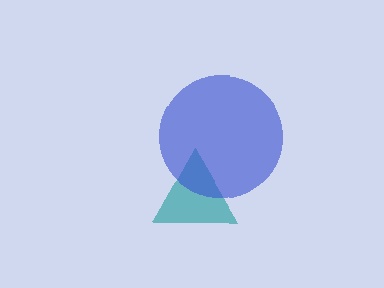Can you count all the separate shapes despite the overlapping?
Yes, there are 2 separate shapes.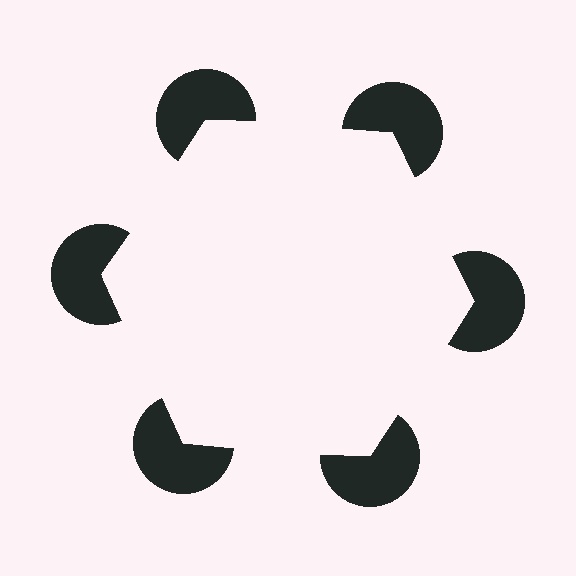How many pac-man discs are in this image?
There are 6 — one at each vertex of the illusory hexagon.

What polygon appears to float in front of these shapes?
An illusory hexagon — its edges are inferred from the aligned wedge cuts in the pac-man discs, not physically drawn.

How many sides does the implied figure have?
6 sides.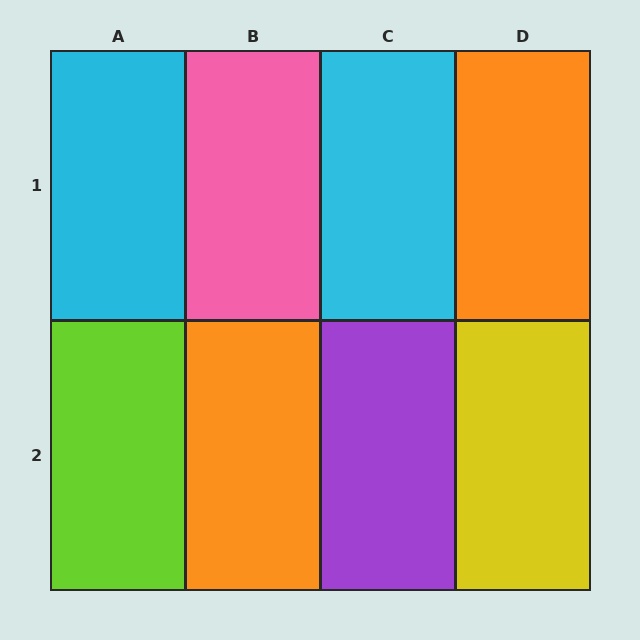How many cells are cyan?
2 cells are cyan.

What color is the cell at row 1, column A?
Cyan.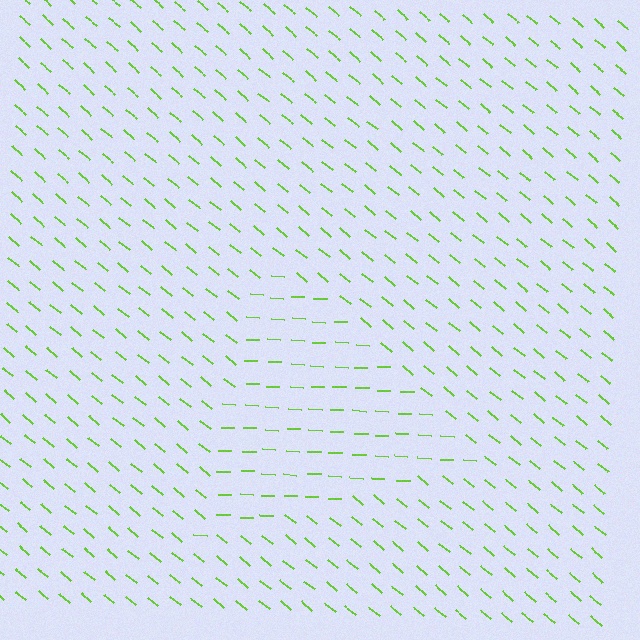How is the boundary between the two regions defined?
The boundary is defined purely by a change in line orientation (approximately 36 degrees difference). All lines are the same color and thickness.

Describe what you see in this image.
The image is filled with small lime line segments. A triangle region in the image has lines oriented differently from the surrounding lines, creating a visible texture boundary.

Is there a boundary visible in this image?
Yes, there is a texture boundary formed by a change in line orientation.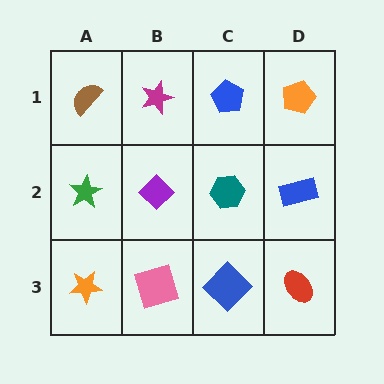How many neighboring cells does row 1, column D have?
2.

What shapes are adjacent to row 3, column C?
A teal hexagon (row 2, column C), a pink square (row 3, column B), a red ellipse (row 3, column D).